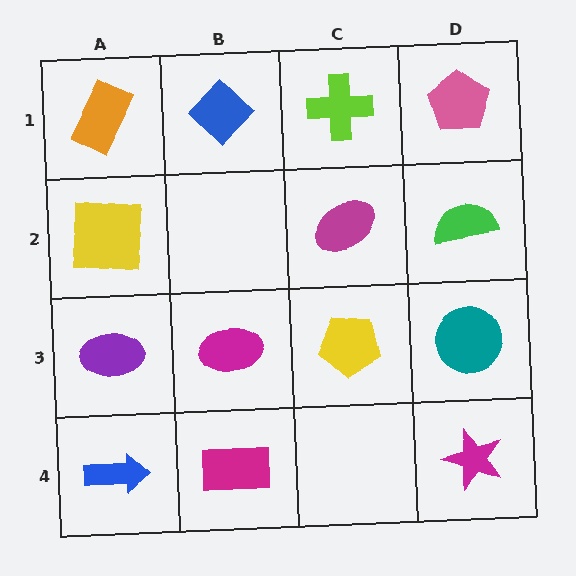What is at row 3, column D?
A teal circle.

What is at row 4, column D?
A magenta star.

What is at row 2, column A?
A yellow square.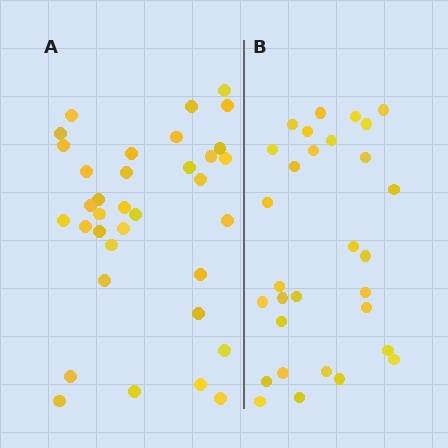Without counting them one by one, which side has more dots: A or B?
Region A (the left region) has more dots.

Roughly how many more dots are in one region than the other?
Region A has about 5 more dots than region B.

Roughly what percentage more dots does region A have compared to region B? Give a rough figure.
About 15% more.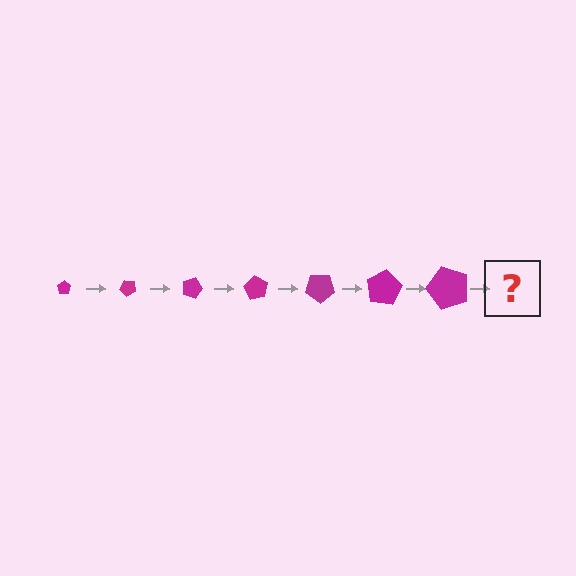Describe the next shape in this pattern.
It should be a pentagon, larger than the previous one and rotated 315 degrees from the start.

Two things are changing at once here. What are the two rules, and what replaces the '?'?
The two rules are that the pentagon grows larger each step and it rotates 45 degrees each step. The '?' should be a pentagon, larger than the previous one and rotated 315 degrees from the start.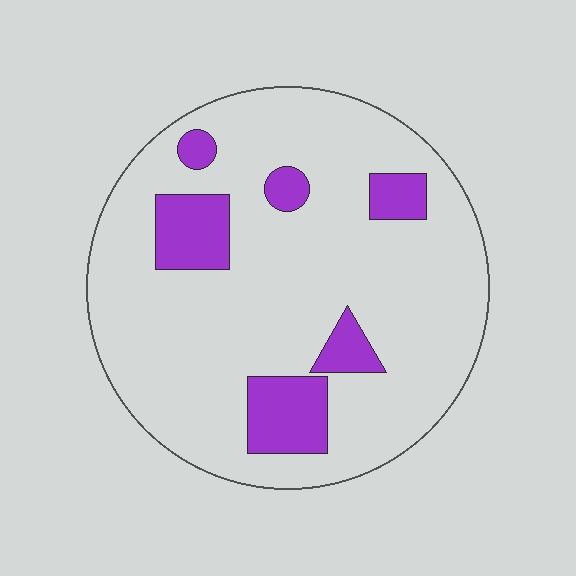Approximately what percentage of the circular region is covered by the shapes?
Approximately 15%.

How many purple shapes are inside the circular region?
6.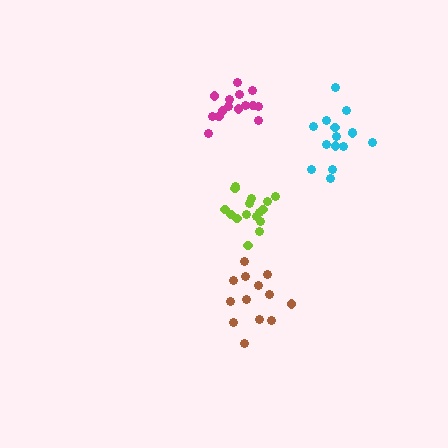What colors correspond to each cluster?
The clusters are colored: cyan, magenta, brown, lime.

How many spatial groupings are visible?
There are 4 spatial groupings.